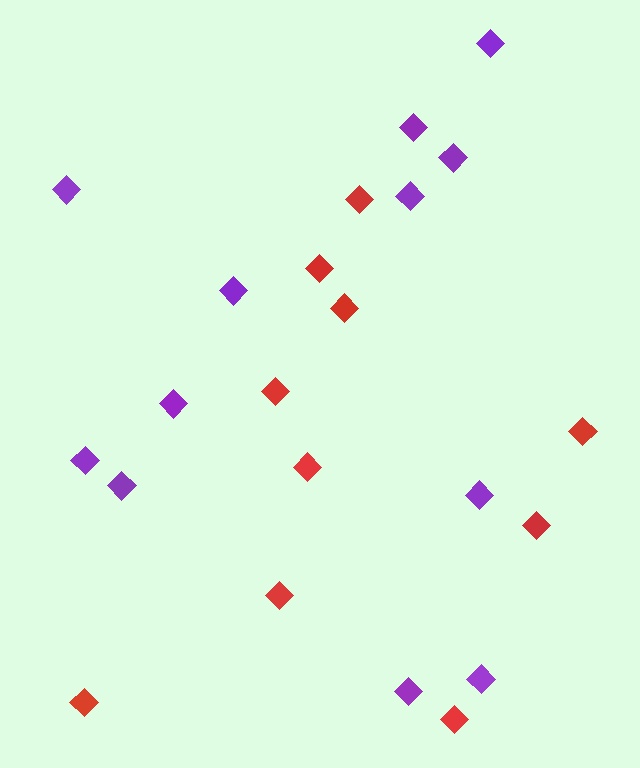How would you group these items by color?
There are 2 groups: one group of purple diamonds (12) and one group of red diamonds (10).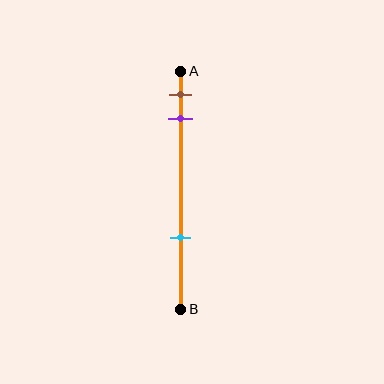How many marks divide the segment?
There are 3 marks dividing the segment.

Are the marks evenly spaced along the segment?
No, the marks are not evenly spaced.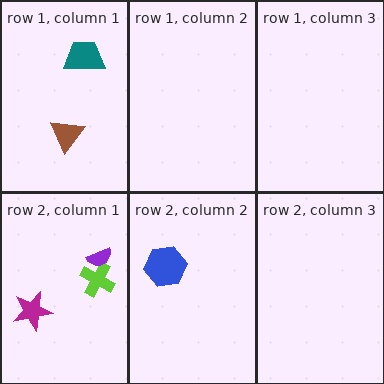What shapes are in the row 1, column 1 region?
The teal trapezoid, the brown triangle.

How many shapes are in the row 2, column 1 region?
3.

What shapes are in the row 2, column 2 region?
The blue hexagon.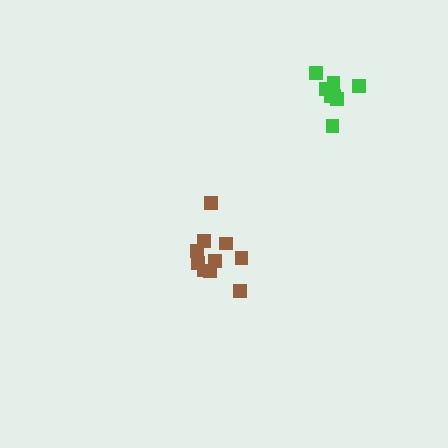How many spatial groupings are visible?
There are 2 spatial groupings.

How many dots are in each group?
Group 1: 10 dots, Group 2: 9 dots (19 total).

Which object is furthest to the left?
The brown cluster is leftmost.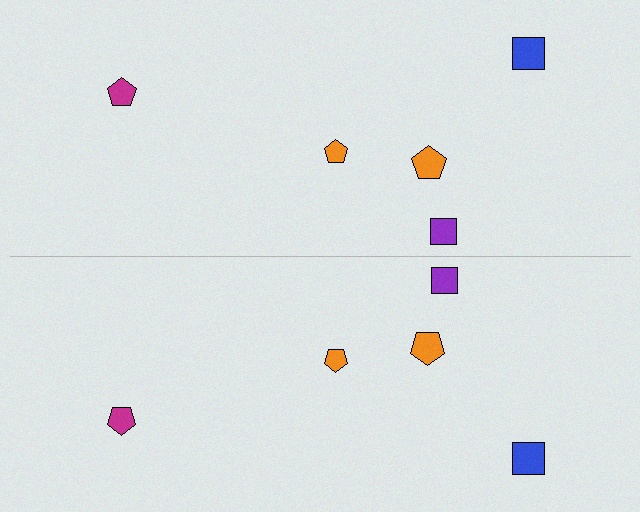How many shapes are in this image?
There are 10 shapes in this image.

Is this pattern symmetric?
Yes, this pattern has bilateral (reflection) symmetry.